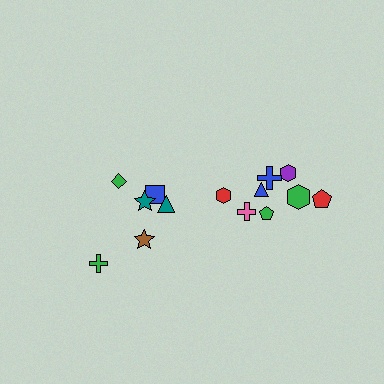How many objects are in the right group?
There are 8 objects.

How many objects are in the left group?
There are 6 objects.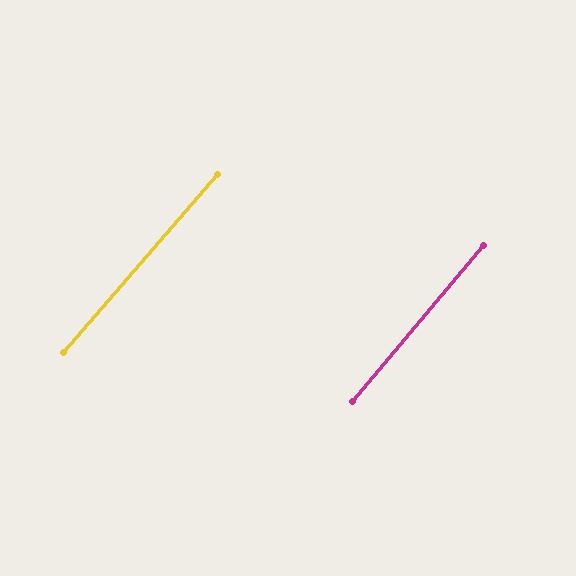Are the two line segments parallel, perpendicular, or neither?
Parallel — their directions differ by only 0.9°.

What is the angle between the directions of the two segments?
Approximately 1 degree.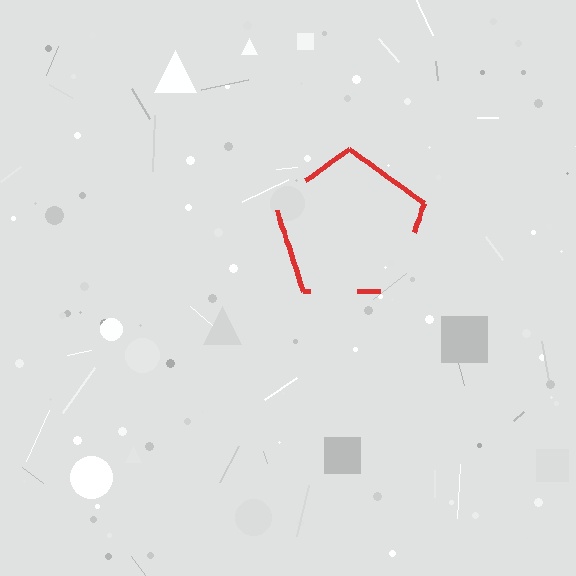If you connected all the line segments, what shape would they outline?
They would outline a pentagon.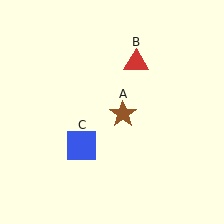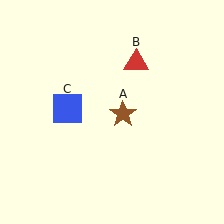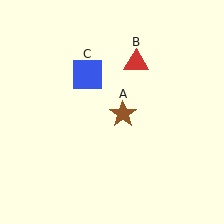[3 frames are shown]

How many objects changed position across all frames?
1 object changed position: blue square (object C).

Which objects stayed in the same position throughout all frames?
Brown star (object A) and red triangle (object B) remained stationary.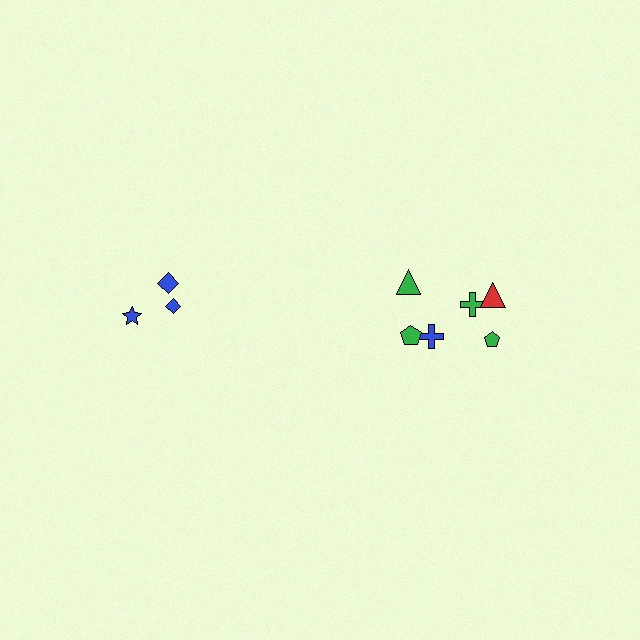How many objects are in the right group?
There are 6 objects.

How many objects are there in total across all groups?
There are 9 objects.